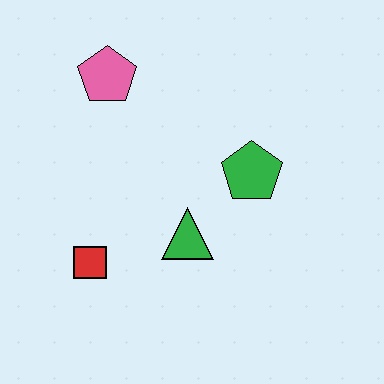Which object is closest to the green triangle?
The green pentagon is closest to the green triangle.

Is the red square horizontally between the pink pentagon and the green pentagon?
No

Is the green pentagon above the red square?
Yes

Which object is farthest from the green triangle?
The pink pentagon is farthest from the green triangle.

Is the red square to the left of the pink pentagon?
Yes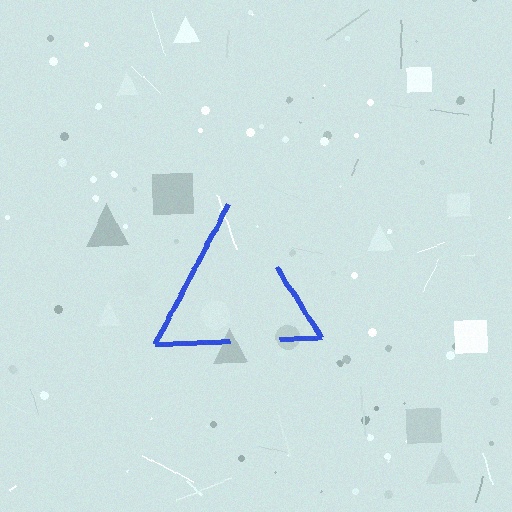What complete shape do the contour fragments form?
The contour fragments form a triangle.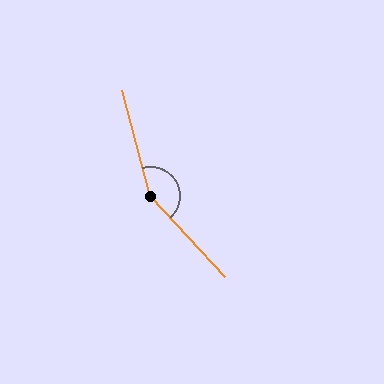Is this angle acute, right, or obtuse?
It is obtuse.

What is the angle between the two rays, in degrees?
Approximately 152 degrees.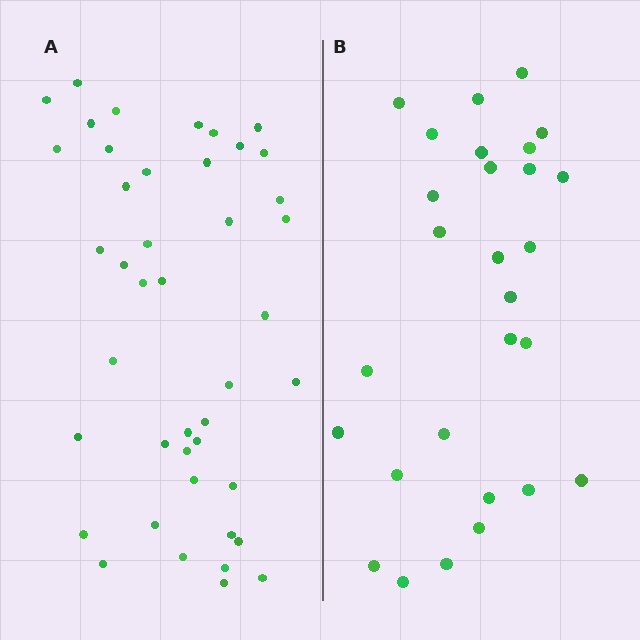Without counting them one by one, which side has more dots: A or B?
Region A (the left region) has more dots.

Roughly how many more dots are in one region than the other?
Region A has approximately 15 more dots than region B.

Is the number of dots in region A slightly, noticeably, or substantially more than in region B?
Region A has substantially more. The ratio is roughly 1.5 to 1.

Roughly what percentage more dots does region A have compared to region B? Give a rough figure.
About 55% more.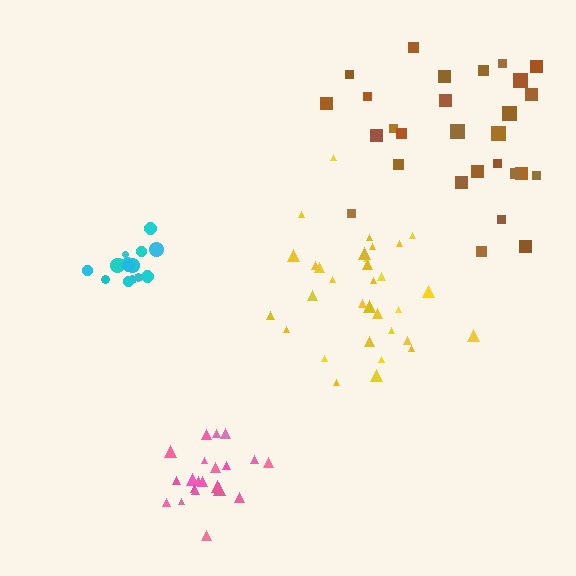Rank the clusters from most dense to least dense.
cyan, pink, yellow, brown.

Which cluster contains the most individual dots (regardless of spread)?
Yellow (32).